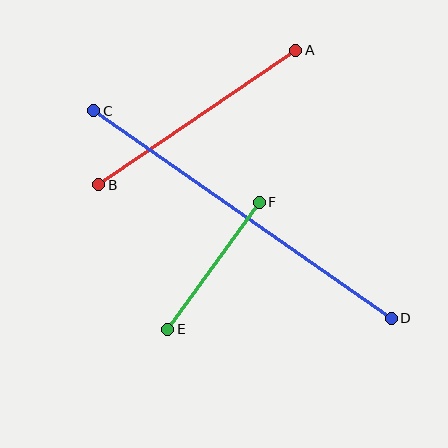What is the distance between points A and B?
The distance is approximately 239 pixels.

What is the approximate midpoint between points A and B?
The midpoint is at approximately (197, 118) pixels.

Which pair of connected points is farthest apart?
Points C and D are farthest apart.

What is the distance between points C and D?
The distance is approximately 363 pixels.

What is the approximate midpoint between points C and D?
The midpoint is at approximately (243, 215) pixels.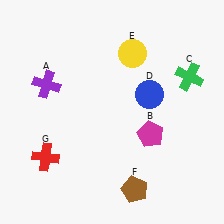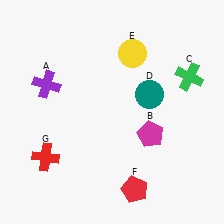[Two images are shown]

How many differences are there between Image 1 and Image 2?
There are 2 differences between the two images.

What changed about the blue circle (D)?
In Image 1, D is blue. In Image 2, it changed to teal.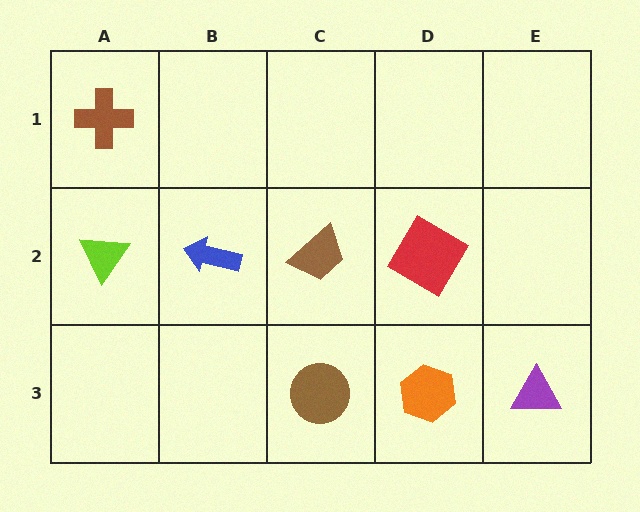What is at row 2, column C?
A brown trapezoid.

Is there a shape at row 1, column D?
No, that cell is empty.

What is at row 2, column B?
A blue arrow.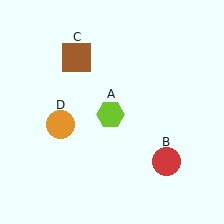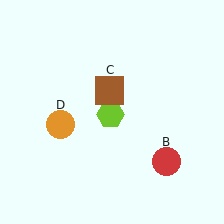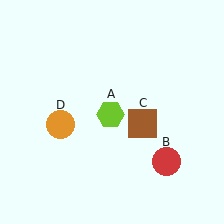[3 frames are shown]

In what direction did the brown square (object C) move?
The brown square (object C) moved down and to the right.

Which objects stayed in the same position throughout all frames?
Lime hexagon (object A) and red circle (object B) and orange circle (object D) remained stationary.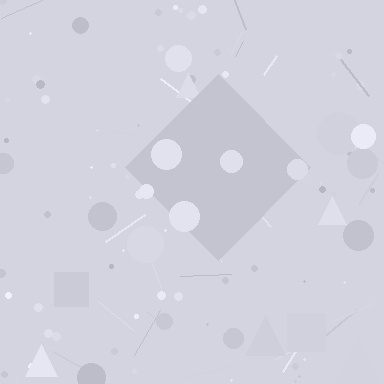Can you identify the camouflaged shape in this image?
The camouflaged shape is a diamond.